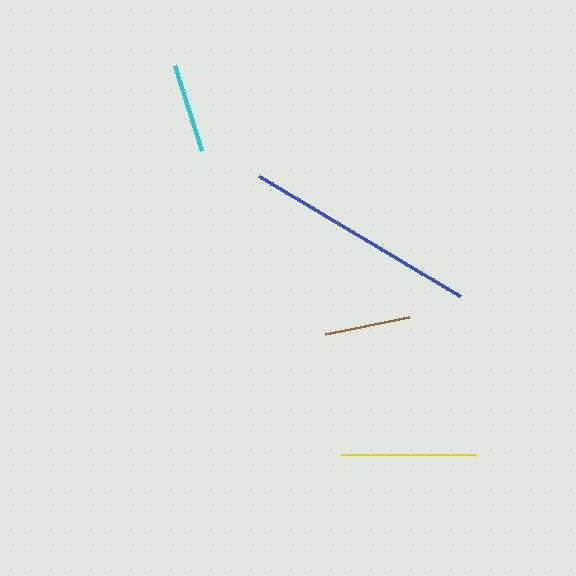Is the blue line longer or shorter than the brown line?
The blue line is longer than the brown line.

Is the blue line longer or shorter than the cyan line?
The blue line is longer than the cyan line.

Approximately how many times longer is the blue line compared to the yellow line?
The blue line is approximately 1.7 times the length of the yellow line.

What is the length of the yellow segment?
The yellow segment is approximately 135 pixels long.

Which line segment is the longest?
The blue line is the longest at approximately 234 pixels.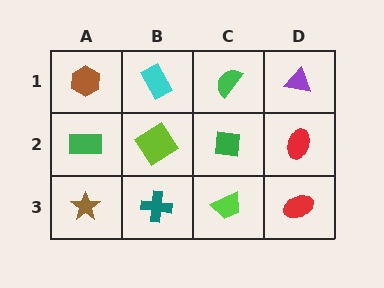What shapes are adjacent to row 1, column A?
A green rectangle (row 2, column A), a cyan rectangle (row 1, column B).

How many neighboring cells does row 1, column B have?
3.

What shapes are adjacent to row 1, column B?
A lime diamond (row 2, column B), a brown hexagon (row 1, column A), a green semicircle (row 1, column C).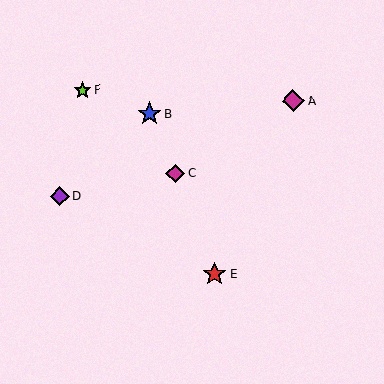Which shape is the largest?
The red star (labeled E) is the largest.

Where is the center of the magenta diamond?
The center of the magenta diamond is at (293, 101).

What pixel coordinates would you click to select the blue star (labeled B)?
Click at (149, 114) to select the blue star B.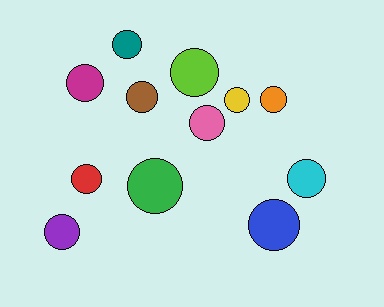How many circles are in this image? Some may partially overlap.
There are 12 circles.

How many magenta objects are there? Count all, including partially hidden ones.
There is 1 magenta object.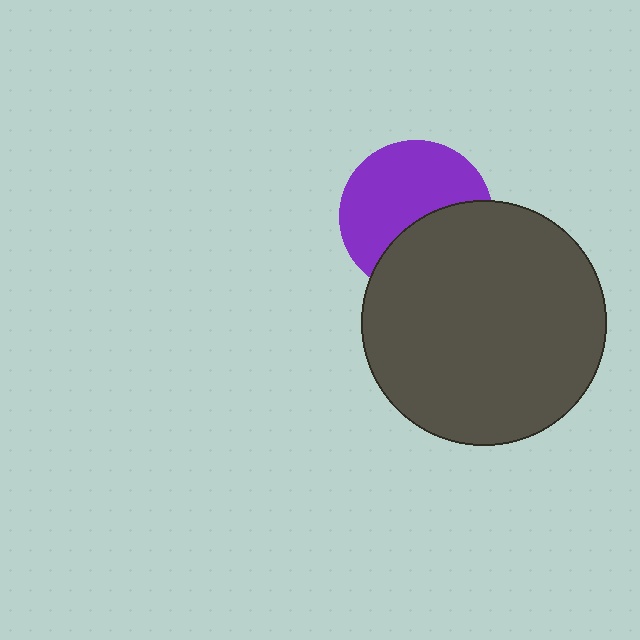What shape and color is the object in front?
The object in front is a dark gray circle.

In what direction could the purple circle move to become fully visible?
The purple circle could move up. That would shift it out from behind the dark gray circle entirely.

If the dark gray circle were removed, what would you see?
You would see the complete purple circle.